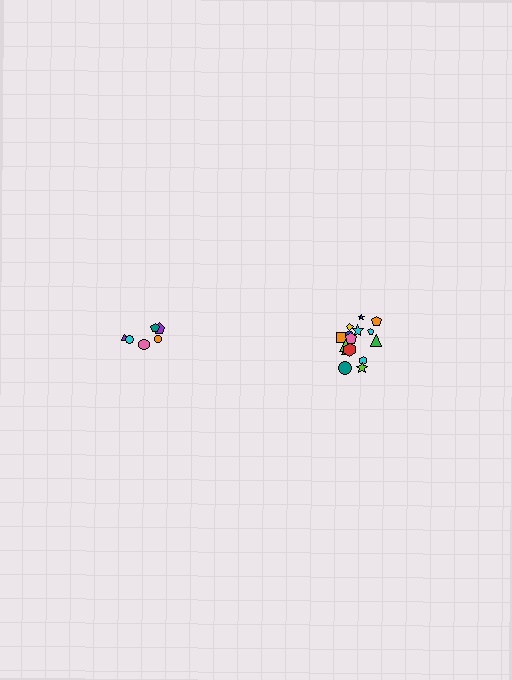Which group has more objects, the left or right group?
The right group.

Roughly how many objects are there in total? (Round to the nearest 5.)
Roughly 20 objects in total.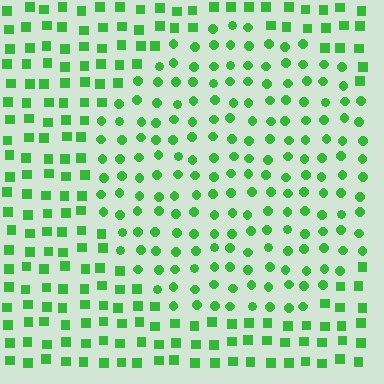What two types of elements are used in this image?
The image uses circles inside the circle region and squares outside it.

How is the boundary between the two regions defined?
The boundary is defined by a change in element shape: circles inside vs. squares outside. All elements share the same color and spacing.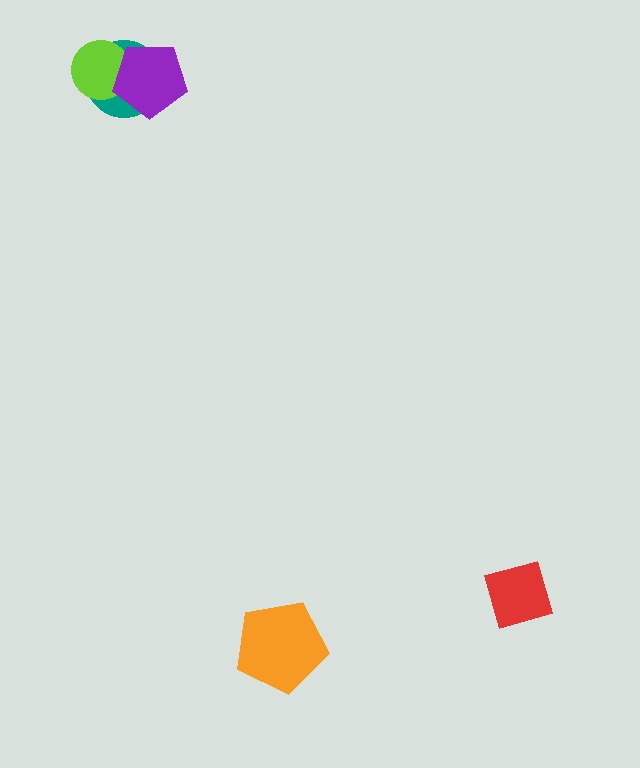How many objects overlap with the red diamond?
0 objects overlap with the red diamond.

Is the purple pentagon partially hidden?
No, no other shape covers it.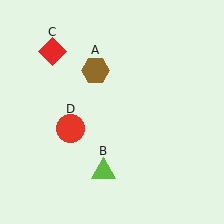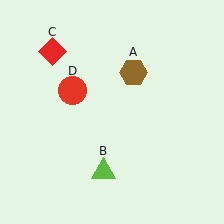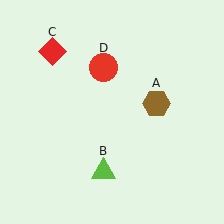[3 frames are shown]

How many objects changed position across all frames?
2 objects changed position: brown hexagon (object A), red circle (object D).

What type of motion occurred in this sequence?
The brown hexagon (object A), red circle (object D) rotated clockwise around the center of the scene.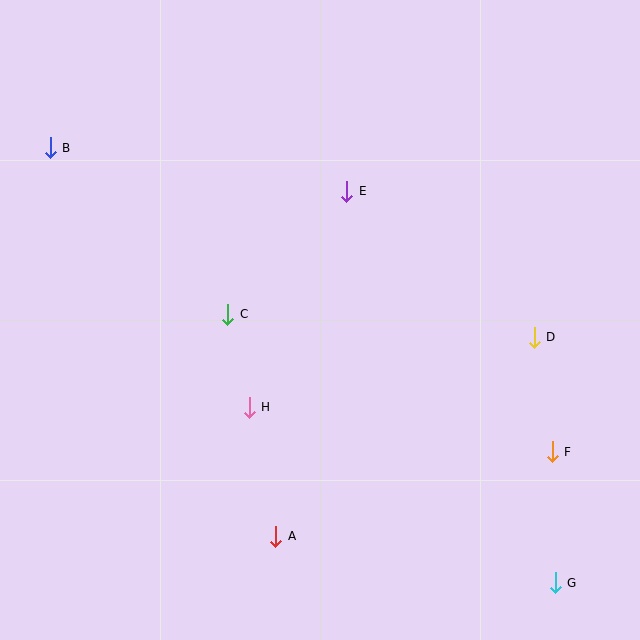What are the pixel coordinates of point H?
Point H is at (249, 407).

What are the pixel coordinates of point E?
Point E is at (347, 191).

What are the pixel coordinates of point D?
Point D is at (534, 337).